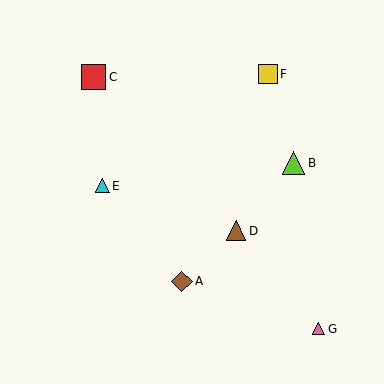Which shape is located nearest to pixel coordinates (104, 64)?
The red square (labeled C) at (94, 77) is nearest to that location.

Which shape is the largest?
The red square (labeled C) is the largest.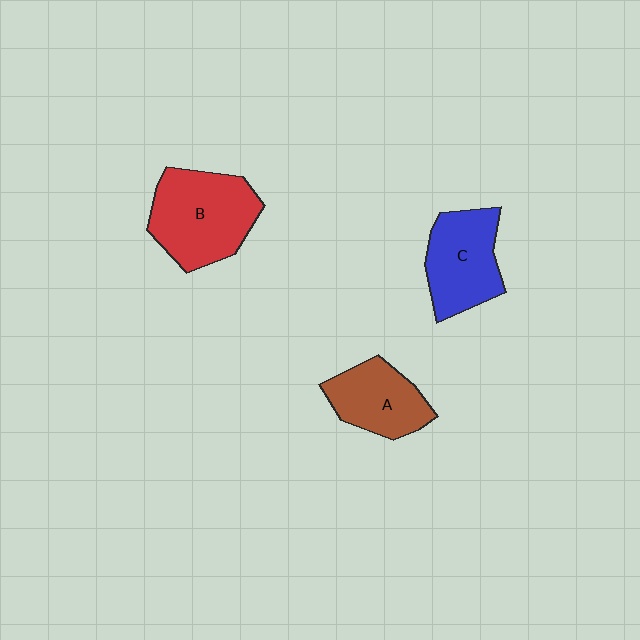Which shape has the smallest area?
Shape A (brown).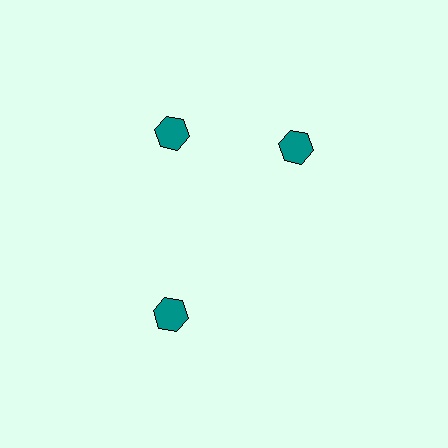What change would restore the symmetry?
The symmetry would be restored by rotating it back into even spacing with its neighbors so that all 3 hexagons sit at equal angles and equal distance from the center.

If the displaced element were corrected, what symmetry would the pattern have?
It would have 3-fold rotational symmetry — the pattern would map onto itself every 120 degrees.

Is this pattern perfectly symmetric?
No. The 3 teal hexagons are arranged in a ring, but one element near the 3 o'clock position is rotated out of alignment along the ring, breaking the 3-fold rotational symmetry.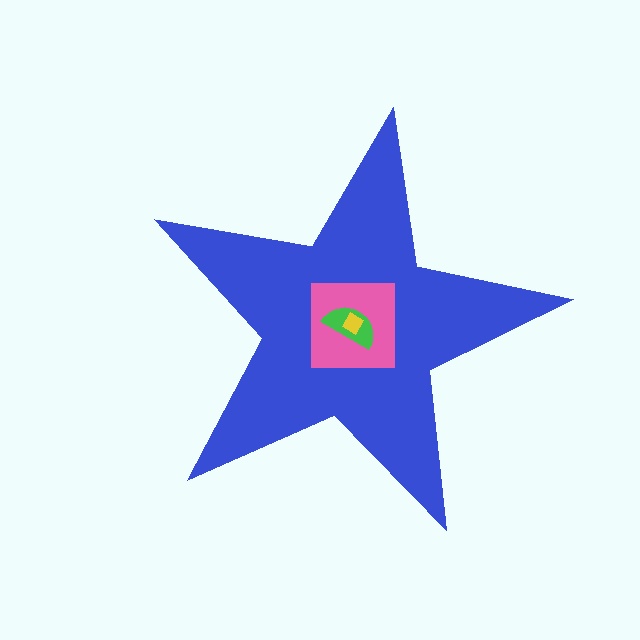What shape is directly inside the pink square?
The green semicircle.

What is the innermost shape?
The yellow diamond.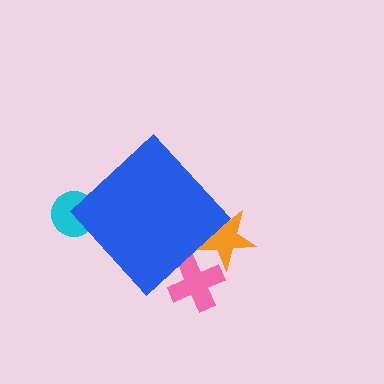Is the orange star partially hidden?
Yes, the orange star is partially hidden behind the blue diamond.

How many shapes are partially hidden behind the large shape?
3 shapes are partially hidden.